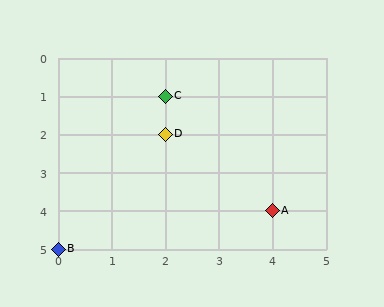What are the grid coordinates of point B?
Point B is at grid coordinates (0, 5).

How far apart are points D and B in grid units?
Points D and B are 2 columns and 3 rows apart (about 3.6 grid units diagonally).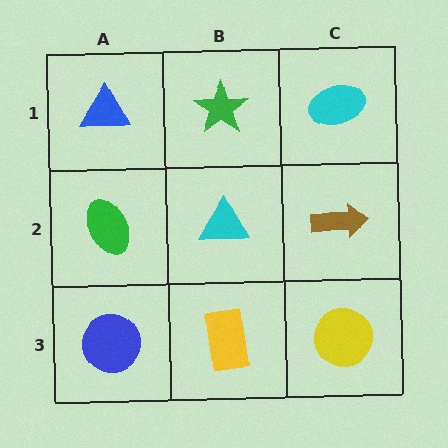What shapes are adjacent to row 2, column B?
A green star (row 1, column B), a yellow rectangle (row 3, column B), a green ellipse (row 2, column A), a brown arrow (row 2, column C).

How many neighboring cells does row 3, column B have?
3.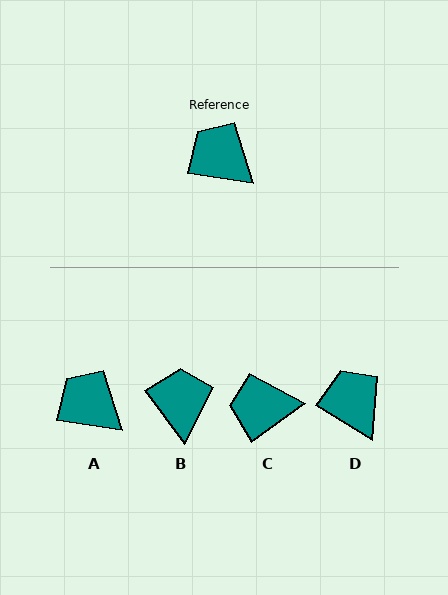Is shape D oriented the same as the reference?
No, it is off by about 23 degrees.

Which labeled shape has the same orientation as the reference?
A.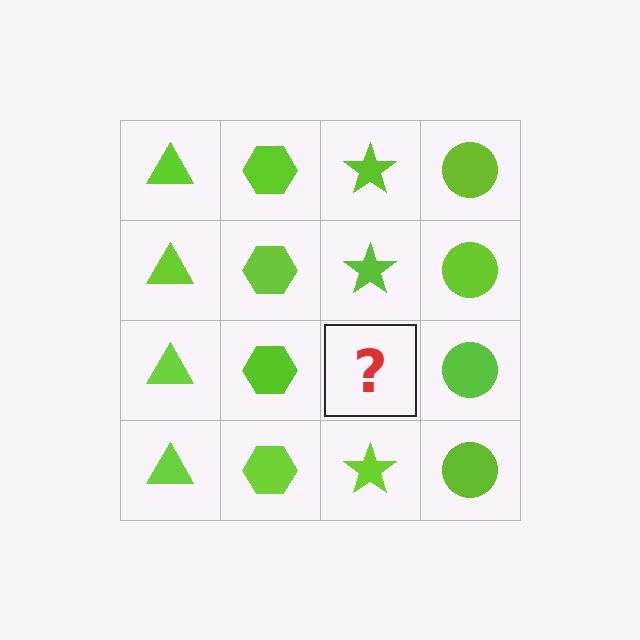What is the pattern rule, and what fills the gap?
The rule is that each column has a consistent shape. The gap should be filled with a lime star.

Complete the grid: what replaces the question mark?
The question mark should be replaced with a lime star.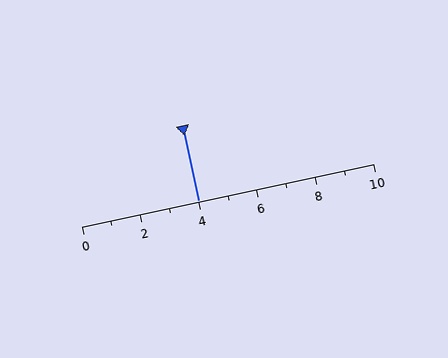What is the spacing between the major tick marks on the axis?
The major ticks are spaced 2 apart.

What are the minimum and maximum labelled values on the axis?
The axis runs from 0 to 10.